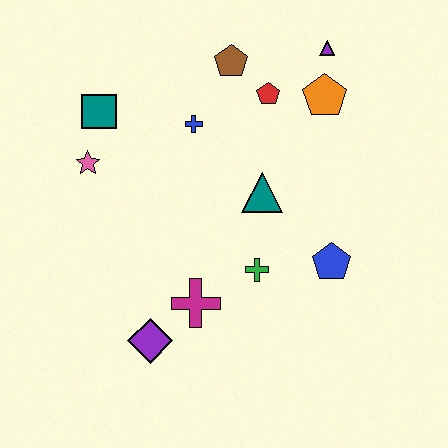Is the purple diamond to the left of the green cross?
Yes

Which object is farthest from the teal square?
The blue pentagon is farthest from the teal square.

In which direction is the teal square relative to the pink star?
The teal square is above the pink star.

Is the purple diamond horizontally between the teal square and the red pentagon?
Yes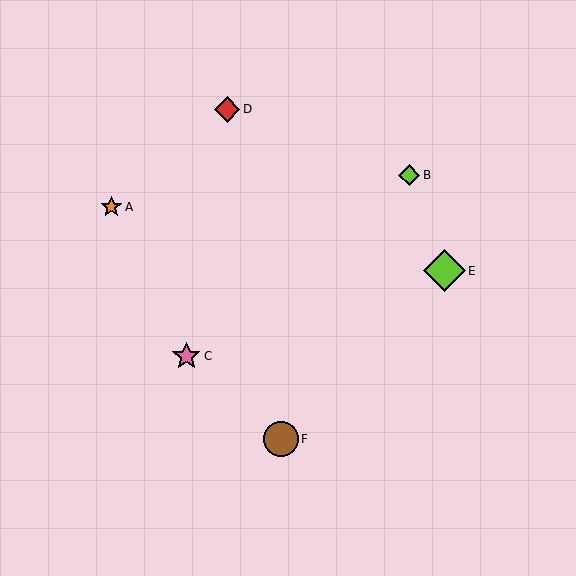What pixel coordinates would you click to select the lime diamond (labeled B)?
Click at (409, 175) to select the lime diamond B.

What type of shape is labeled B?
Shape B is a lime diamond.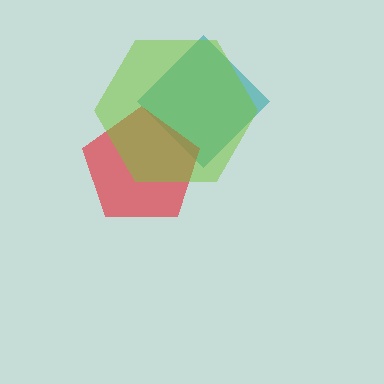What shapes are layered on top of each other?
The layered shapes are: a teal diamond, a red pentagon, a lime hexagon.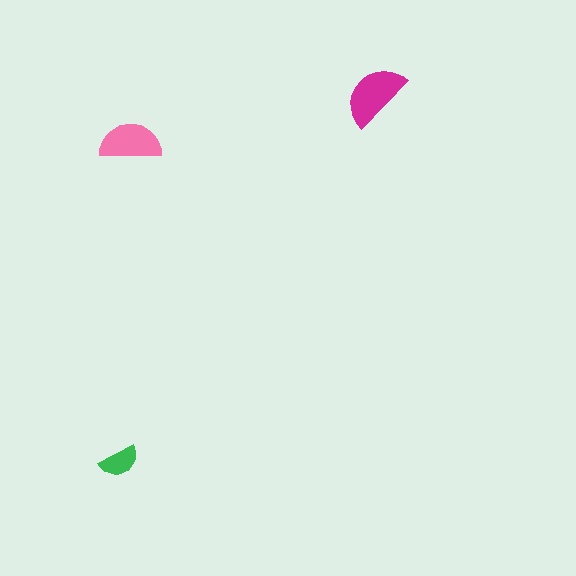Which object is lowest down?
The green semicircle is bottommost.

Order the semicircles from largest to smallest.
the magenta one, the pink one, the green one.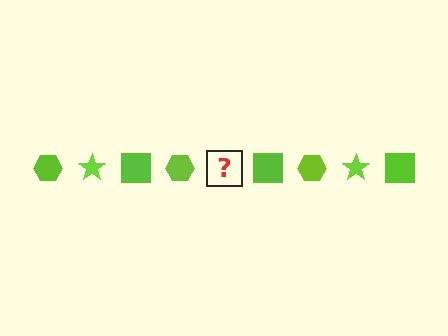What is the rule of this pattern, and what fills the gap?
The rule is that the pattern cycles through hexagon, star, square shapes in lime. The gap should be filled with a lime star.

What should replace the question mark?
The question mark should be replaced with a lime star.